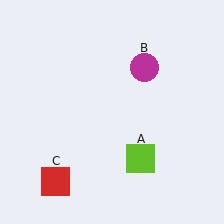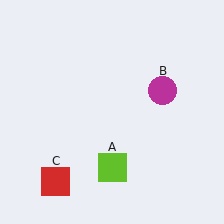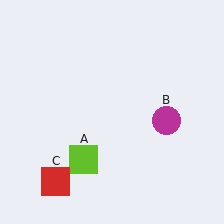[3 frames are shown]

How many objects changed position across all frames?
2 objects changed position: lime square (object A), magenta circle (object B).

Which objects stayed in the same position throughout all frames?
Red square (object C) remained stationary.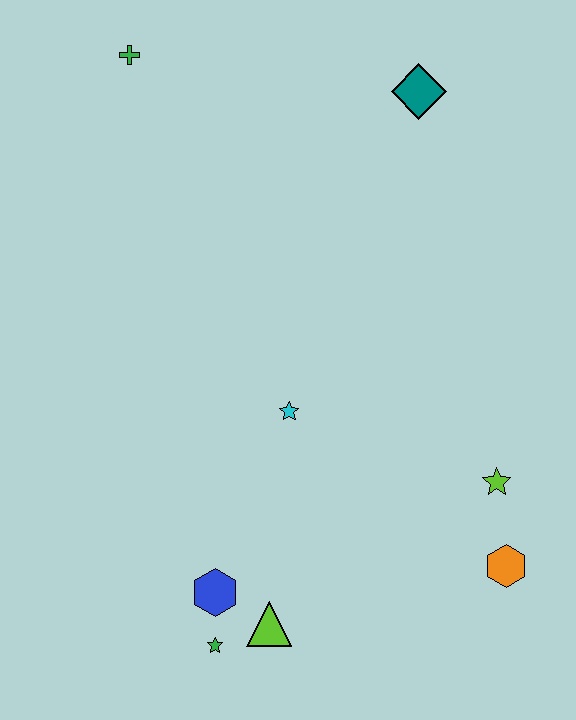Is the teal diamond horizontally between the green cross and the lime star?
Yes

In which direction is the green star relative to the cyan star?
The green star is below the cyan star.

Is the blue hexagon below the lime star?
Yes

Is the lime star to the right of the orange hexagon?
No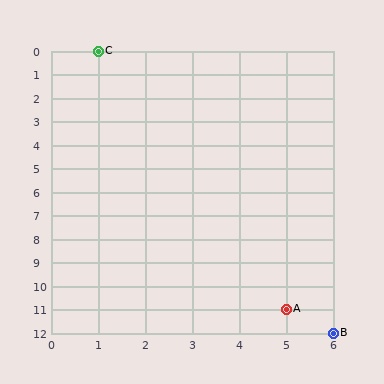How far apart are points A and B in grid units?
Points A and B are 1 column and 1 row apart (about 1.4 grid units diagonally).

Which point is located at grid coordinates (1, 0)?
Point C is at (1, 0).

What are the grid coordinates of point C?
Point C is at grid coordinates (1, 0).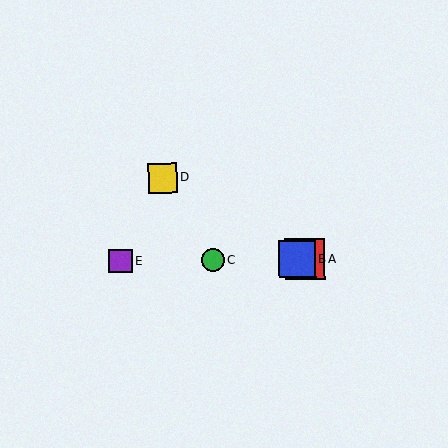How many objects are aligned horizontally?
4 objects (A, B, C, E) are aligned horizontally.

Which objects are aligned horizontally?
Objects A, B, C, E are aligned horizontally.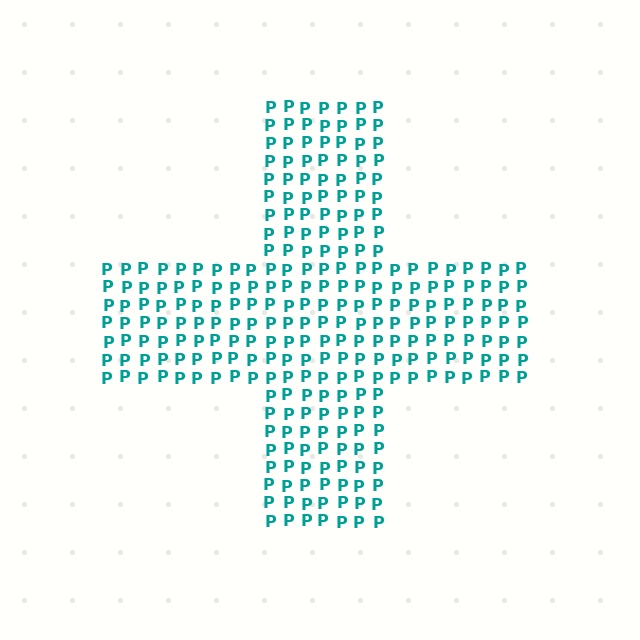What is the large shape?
The large shape is a cross.